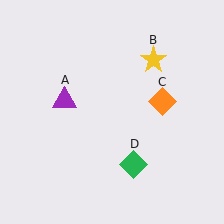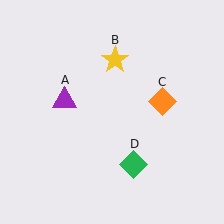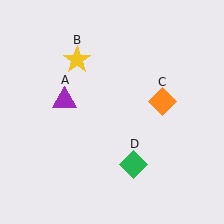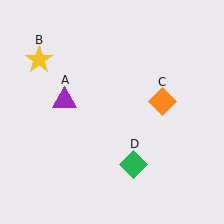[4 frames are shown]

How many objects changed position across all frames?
1 object changed position: yellow star (object B).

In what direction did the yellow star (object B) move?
The yellow star (object B) moved left.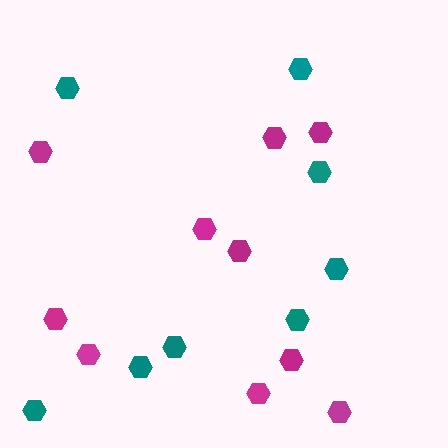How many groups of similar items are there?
There are 2 groups: one group of teal hexagons (8) and one group of magenta hexagons (10).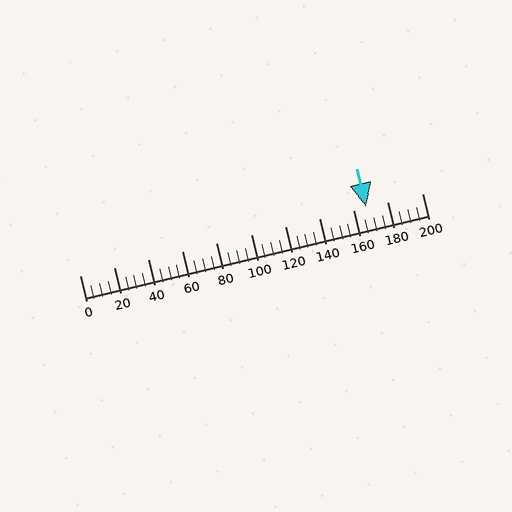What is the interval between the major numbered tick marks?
The major tick marks are spaced 20 units apart.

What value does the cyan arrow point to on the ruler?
The cyan arrow points to approximately 167.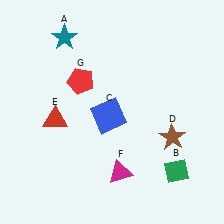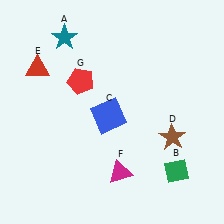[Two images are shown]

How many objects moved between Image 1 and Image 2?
1 object moved between the two images.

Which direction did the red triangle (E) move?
The red triangle (E) moved up.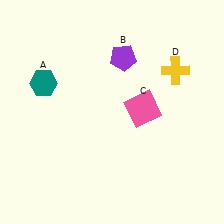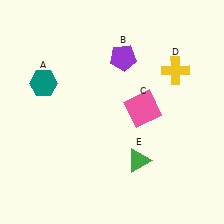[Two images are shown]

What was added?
A green triangle (E) was added in Image 2.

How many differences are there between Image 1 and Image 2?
There is 1 difference between the two images.